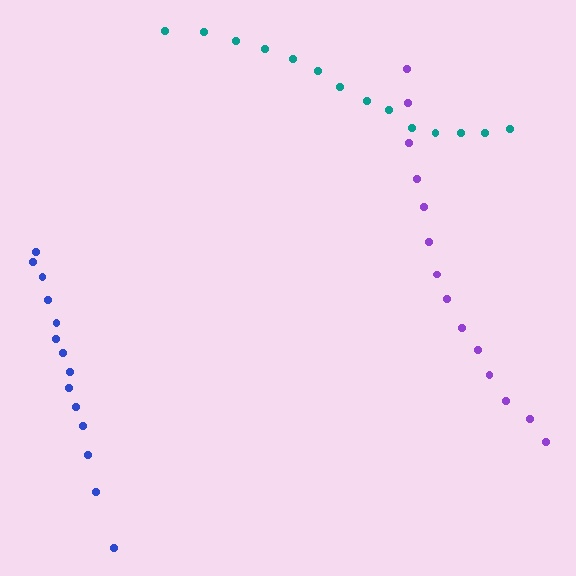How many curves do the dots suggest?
There are 3 distinct paths.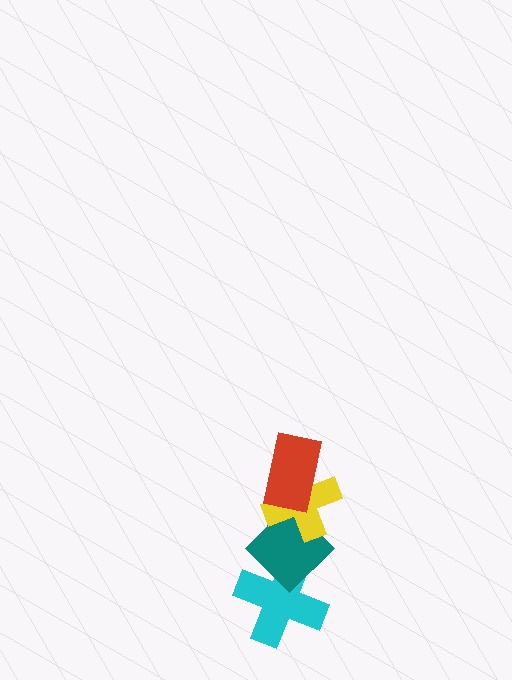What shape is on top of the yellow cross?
The red rectangle is on top of the yellow cross.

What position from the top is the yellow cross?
The yellow cross is 2nd from the top.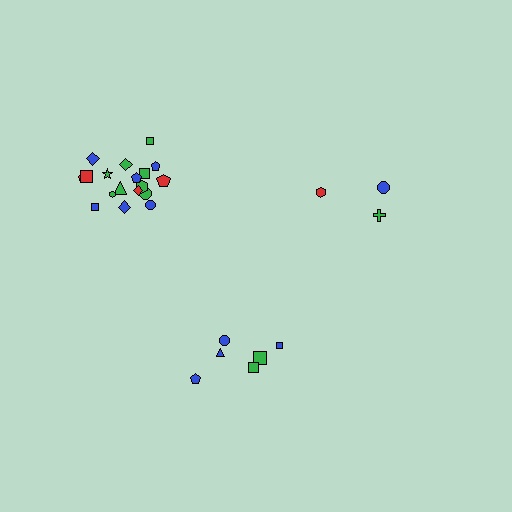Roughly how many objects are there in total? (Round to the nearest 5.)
Roughly 25 objects in total.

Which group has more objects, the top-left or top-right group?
The top-left group.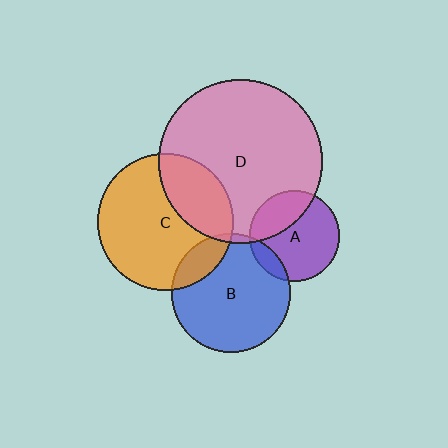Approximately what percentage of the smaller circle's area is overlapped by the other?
Approximately 5%.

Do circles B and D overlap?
Yes.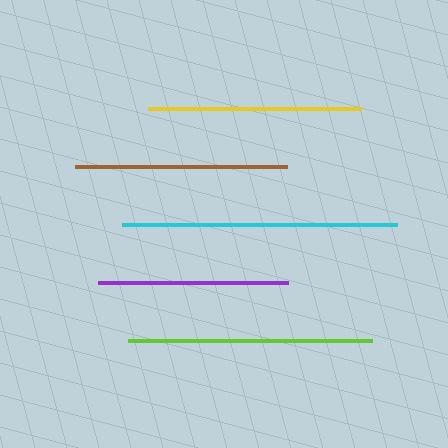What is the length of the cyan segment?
The cyan segment is approximately 275 pixels long.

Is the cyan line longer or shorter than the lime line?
The cyan line is longer than the lime line.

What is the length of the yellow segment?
The yellow segment is approximately 212 pixels long.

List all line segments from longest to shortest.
From longest to shortest: cyan, lime, yellow, brown, purple.